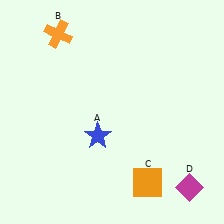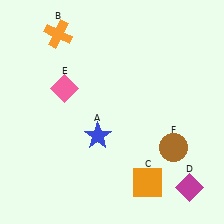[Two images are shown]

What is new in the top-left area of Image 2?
A pink diamond (E) was added in the top-left area of Image 2.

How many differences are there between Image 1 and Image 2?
There are 2 differences between the two images.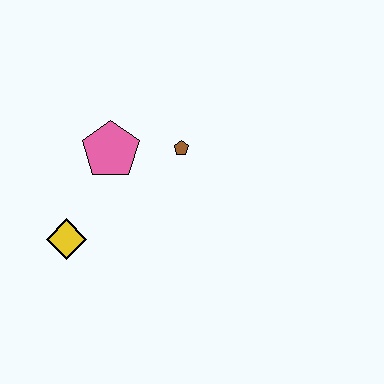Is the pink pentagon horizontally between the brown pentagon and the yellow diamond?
Yes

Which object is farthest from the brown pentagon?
The yellow diamond is farthest from the brown pentagon.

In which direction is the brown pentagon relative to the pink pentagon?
The brown pentagon is to the right of the pink pentagon.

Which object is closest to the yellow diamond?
The pink pentagon is closest to the yellow diamond.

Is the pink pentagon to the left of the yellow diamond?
No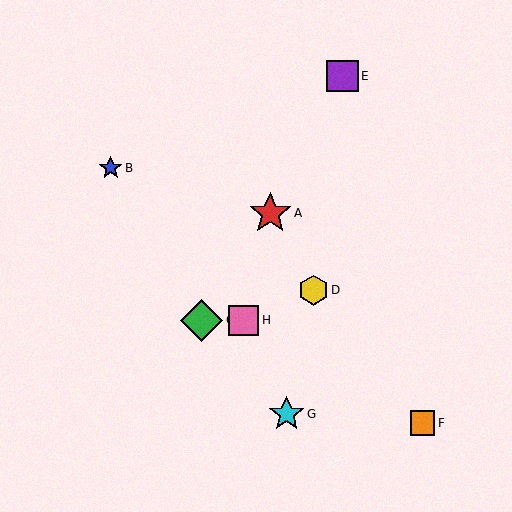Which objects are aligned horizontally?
Objects C, H are aligned horizontally.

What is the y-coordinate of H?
Object H is at y≈320.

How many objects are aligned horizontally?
2 objects (C, H) are aligned horizontally.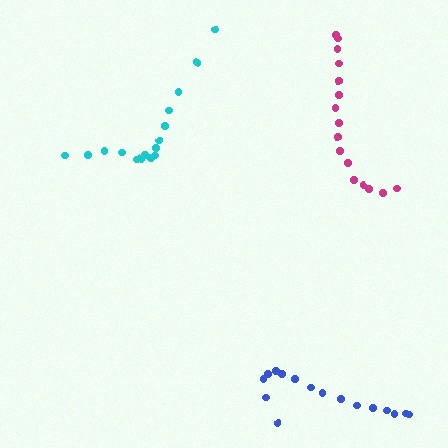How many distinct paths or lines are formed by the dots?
There are 3 distinct paths.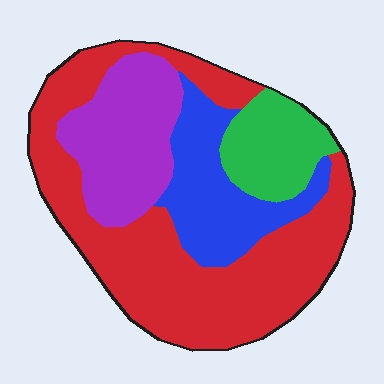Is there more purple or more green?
Purple.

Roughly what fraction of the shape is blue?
Blue covers about 20% of the shape.